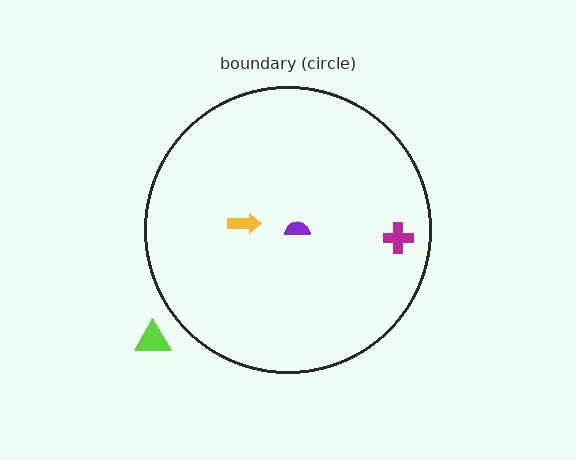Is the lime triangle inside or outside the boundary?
Outside.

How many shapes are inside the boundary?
3 inside, 1 outside.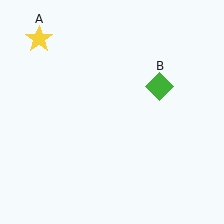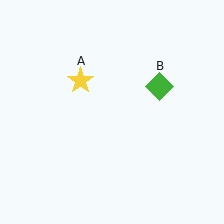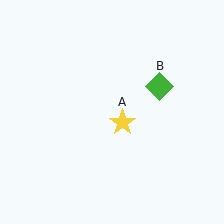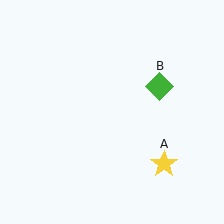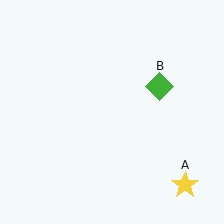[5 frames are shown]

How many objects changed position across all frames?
1 object changed position: yellow star (object A).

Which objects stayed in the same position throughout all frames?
Green diamond (object B) remained stationary.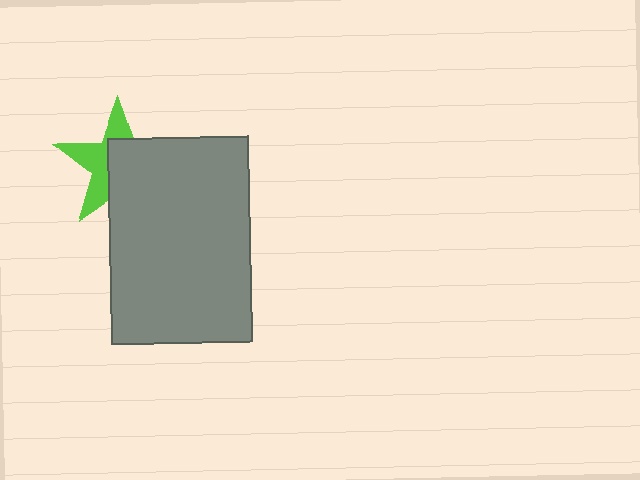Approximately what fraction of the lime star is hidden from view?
Roughly 55% of the lime star is hidden behind the gray rectangle.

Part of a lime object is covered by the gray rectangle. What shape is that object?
It is a star.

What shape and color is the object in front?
The object in front is a gray rectangle.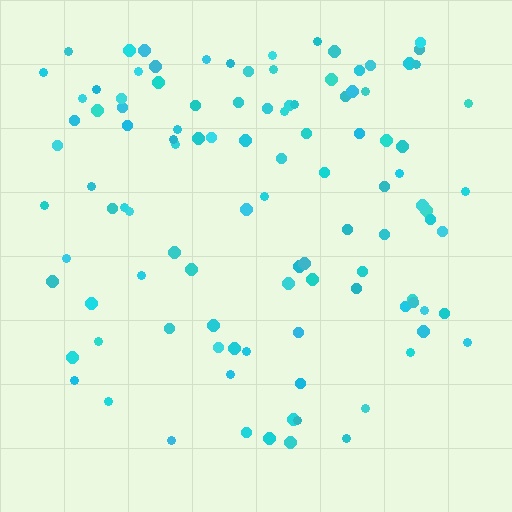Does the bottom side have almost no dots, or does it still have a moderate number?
Still a moderate number, just noticeably fewer than the top.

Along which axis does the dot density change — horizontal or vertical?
Vertical.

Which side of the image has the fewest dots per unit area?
The bottom.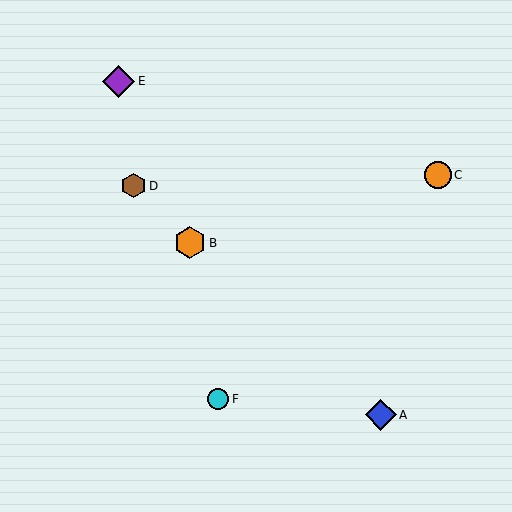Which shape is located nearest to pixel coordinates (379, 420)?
The blue diamond (labeled A) at (381, 415) is nearest to that location.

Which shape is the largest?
The purple diamond (labeled E) is the largest.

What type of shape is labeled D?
Shape D is a brown hexagon.